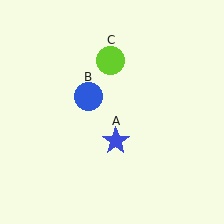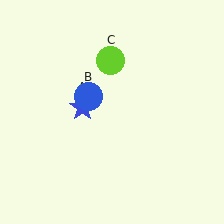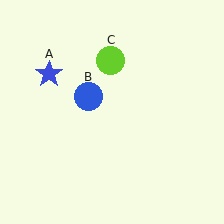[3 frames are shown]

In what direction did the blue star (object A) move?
The blue star (object A) moved up and to the left.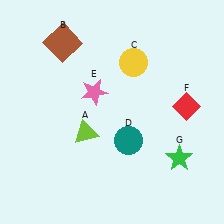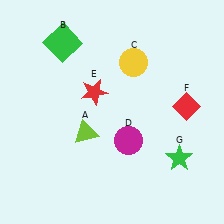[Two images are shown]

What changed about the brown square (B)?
In Image 1, B is brown. In Image 2, it changed to green.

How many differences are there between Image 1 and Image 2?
There are 3 differences between the two images.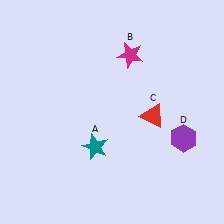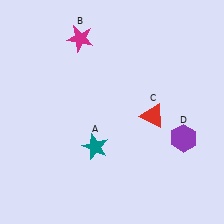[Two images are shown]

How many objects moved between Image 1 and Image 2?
1 object moved between the two images.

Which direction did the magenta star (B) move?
The magenta star (B) moved left.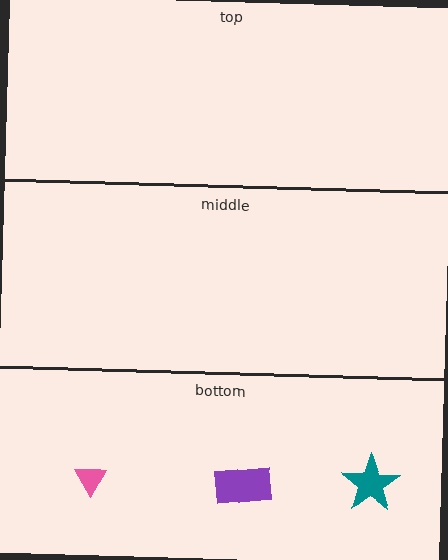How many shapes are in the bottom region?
3.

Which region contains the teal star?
The bottom region.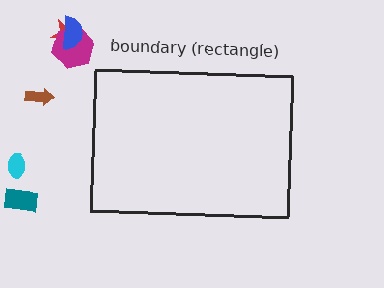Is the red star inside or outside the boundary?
Outside.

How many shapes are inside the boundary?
0 inside, 6 outside.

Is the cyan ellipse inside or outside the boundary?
Outside.